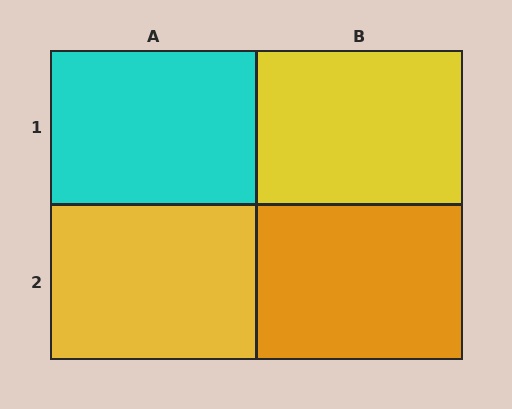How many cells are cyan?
1 cell is cyan.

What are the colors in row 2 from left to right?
Yellow, orange.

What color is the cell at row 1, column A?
Cyan.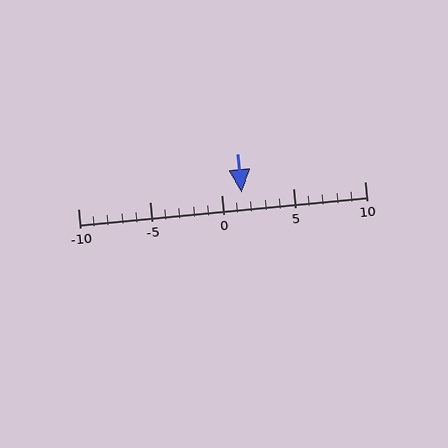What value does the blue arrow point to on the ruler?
The blue arrow points to approximately 1.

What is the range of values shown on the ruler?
The ruler shows values from -10 to 10.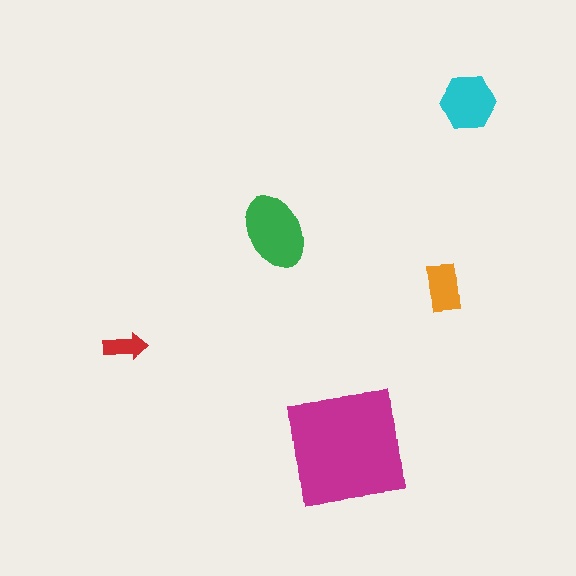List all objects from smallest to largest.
The red arrow, the orange rectangle, the cyan hexagon, the green ellipse, the magenta square.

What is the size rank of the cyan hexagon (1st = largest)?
3rd.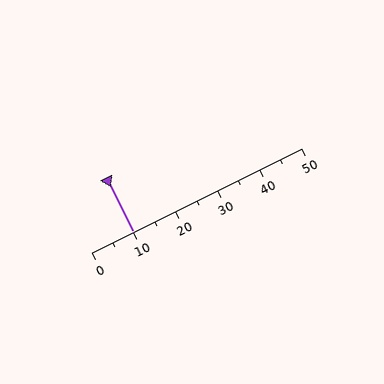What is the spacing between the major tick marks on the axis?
The major ticks are spaced 10 apart.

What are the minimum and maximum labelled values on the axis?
The axis runs from 0 to 50.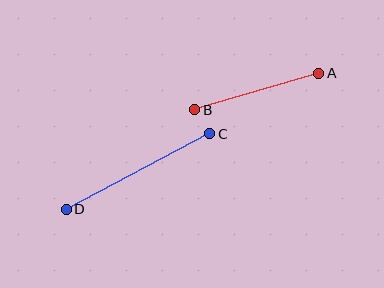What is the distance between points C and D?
The distance is approximately 162 pixels.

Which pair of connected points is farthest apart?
Points C and D are farthest apart.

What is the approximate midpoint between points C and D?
The midpoint is at approximately (138, 172) pixels.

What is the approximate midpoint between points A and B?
The midpoint is at approximately (257, 92) pixels.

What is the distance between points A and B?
The distance is approximately 129 pixels.